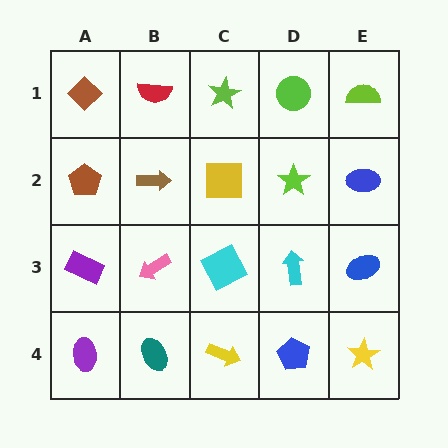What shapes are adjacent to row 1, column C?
A yellow square (row 2, column C), a red semicircle (row 1, column B), a lime circle (row 1, column D).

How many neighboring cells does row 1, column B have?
3.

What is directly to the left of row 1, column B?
A brown diamond.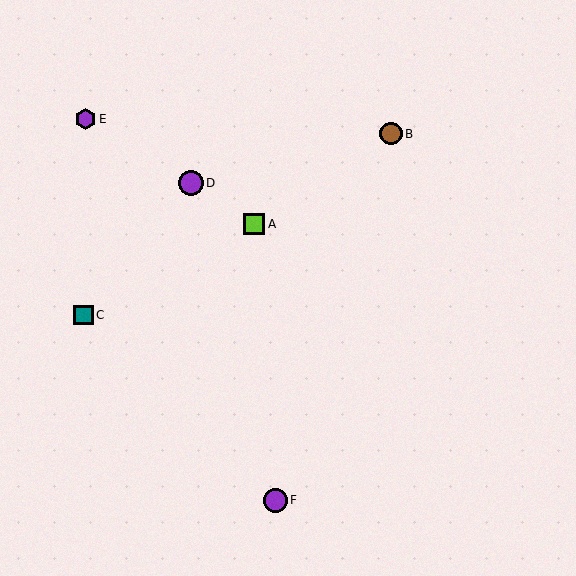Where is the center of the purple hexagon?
The center of the purple hexagon is at (86, 119).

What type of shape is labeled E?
Shape E is a purple hexagon.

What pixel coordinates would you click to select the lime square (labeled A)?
Click at (254, 224) to select the lime square A.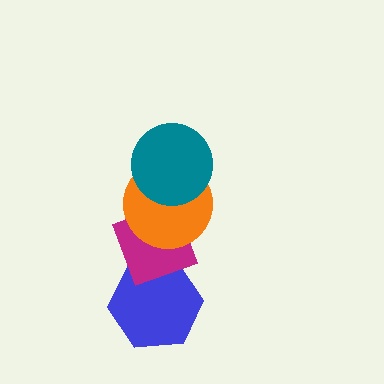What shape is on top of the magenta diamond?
The orange circle is on top of the magenta diamond.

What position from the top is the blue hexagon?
The blue hexagon is 4th from the top.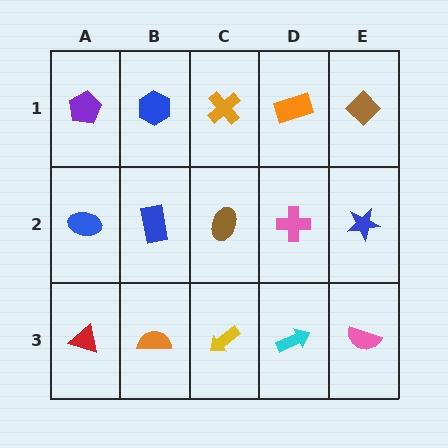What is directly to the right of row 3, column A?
An orange semicircle.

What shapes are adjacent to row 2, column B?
A blue hexagon (row 1, column B), an orange semicircle (row 3, column B), a blue ellipse (row 2, column A), a brown ellipse (row 2, column C).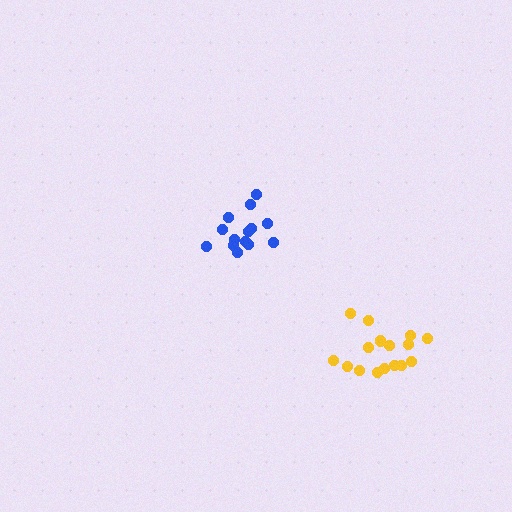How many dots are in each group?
Group 1: 17 dots, Group 2: 14 dots (31 total).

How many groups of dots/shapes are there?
There are 2 groups.